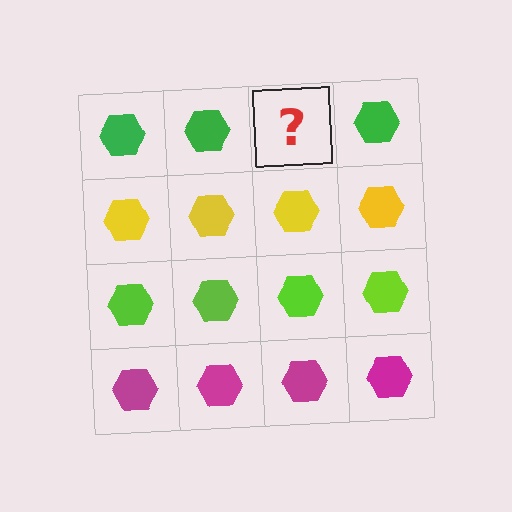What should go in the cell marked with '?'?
The missing cell should contain a green hexagon.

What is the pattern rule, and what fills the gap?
The rule is that each row has a consistent color. The gap should be filled with a green hexagon.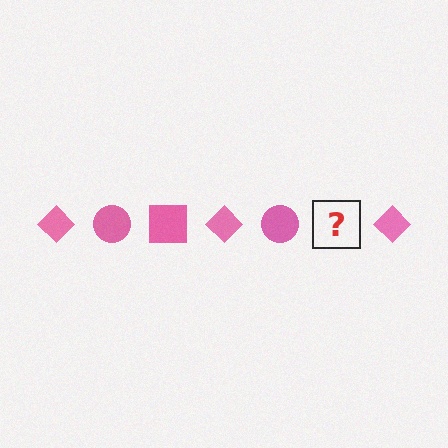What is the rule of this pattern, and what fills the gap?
The rule is that the pattern cycles through diamond, circle, square shapes in pink. The gap should be filled with a pink square.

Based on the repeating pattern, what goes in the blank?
The blank should be a pink square.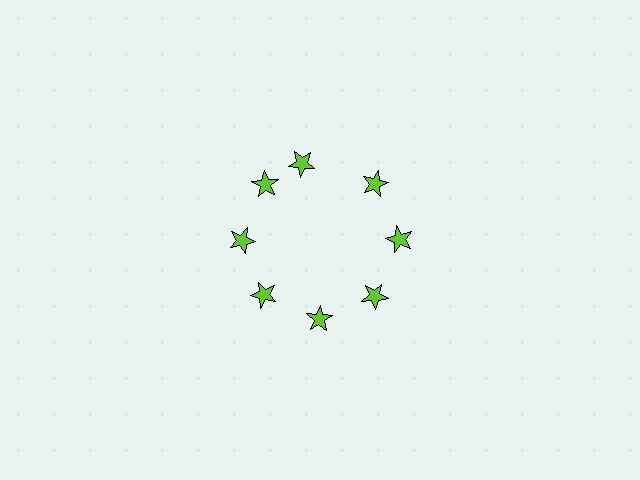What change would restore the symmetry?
The symmetry would be restored by rotating it back into even spacing with its neighbors so that all 8 stars sit at equal angles and equal distance from the center.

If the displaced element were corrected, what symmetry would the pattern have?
It would have 8-fold rotational symmetry — the pattern would map onto itself every 45 degrees.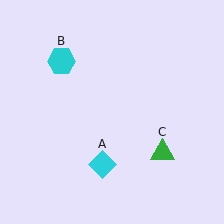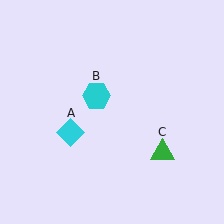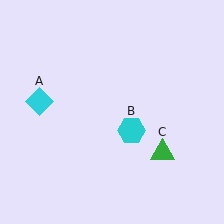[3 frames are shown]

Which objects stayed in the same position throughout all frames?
Green triangle (object C) remained stationary.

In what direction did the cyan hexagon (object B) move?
The cyan hexagon (object B) moved down and to the right.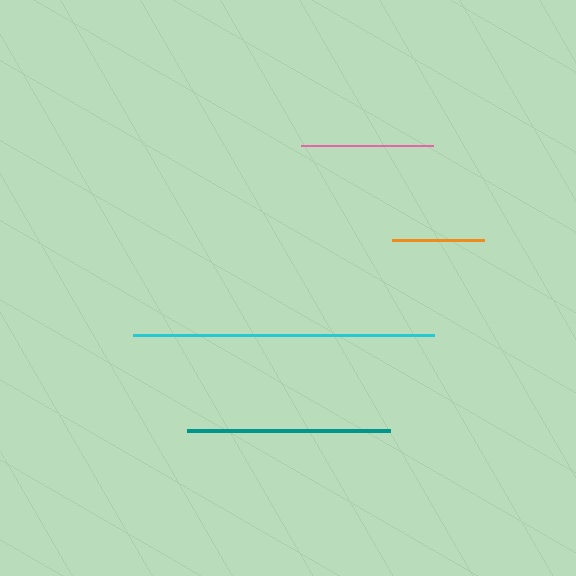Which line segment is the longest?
The cyan line is the longest at approximately 302 pixels.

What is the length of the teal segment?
The teal segment is approximately 203 pixels long.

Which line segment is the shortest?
The orange line is the shortest at approximately 93 pixels.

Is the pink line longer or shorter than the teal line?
The teal line is longer than the pink line.